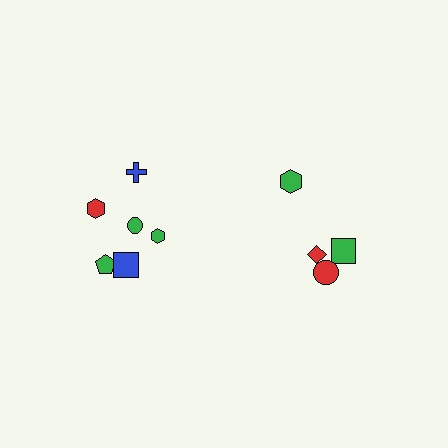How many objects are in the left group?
There are 6 objects.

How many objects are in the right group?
There are 4 objects.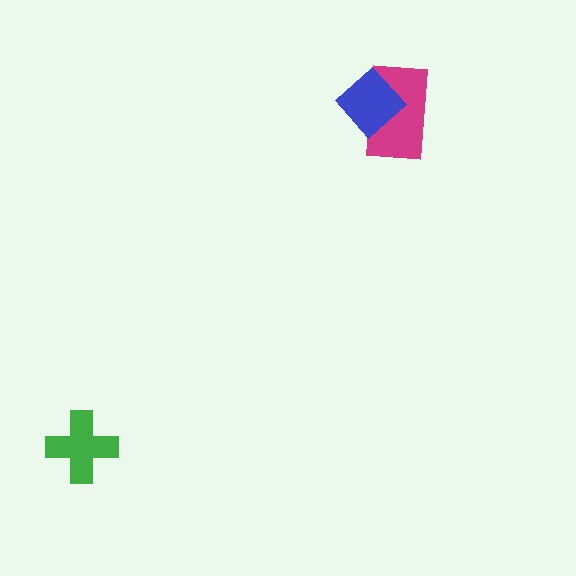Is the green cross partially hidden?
No, no other shape covers it.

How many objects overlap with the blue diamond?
1 object overlaps with the blue diamond.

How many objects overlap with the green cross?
0 objects overlap with the green cross.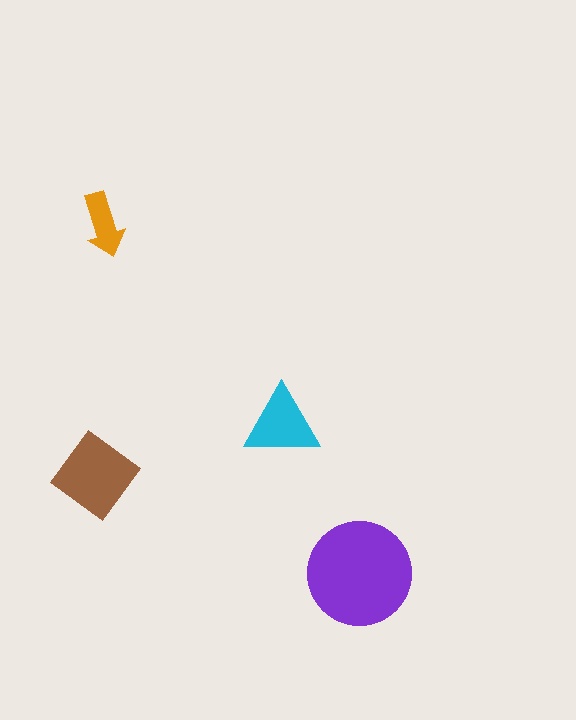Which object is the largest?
The purple circle.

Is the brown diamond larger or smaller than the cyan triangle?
Larger.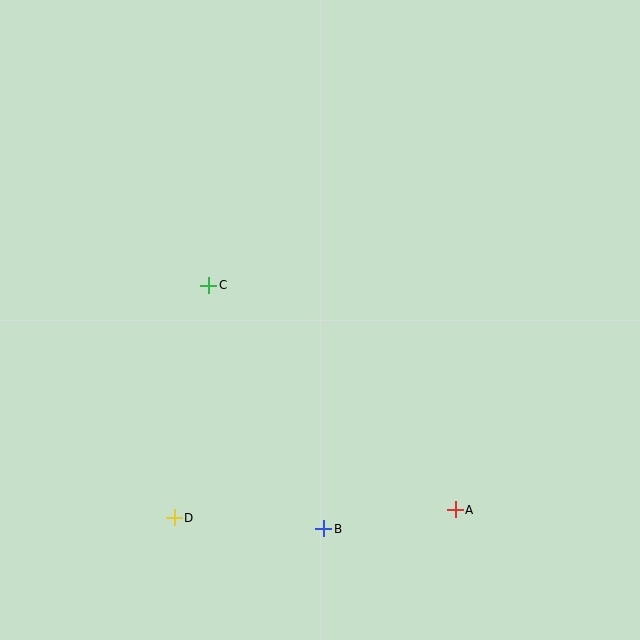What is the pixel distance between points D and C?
The distance between D and C is 235 pixels.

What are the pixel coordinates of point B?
Point B is at (324, 529).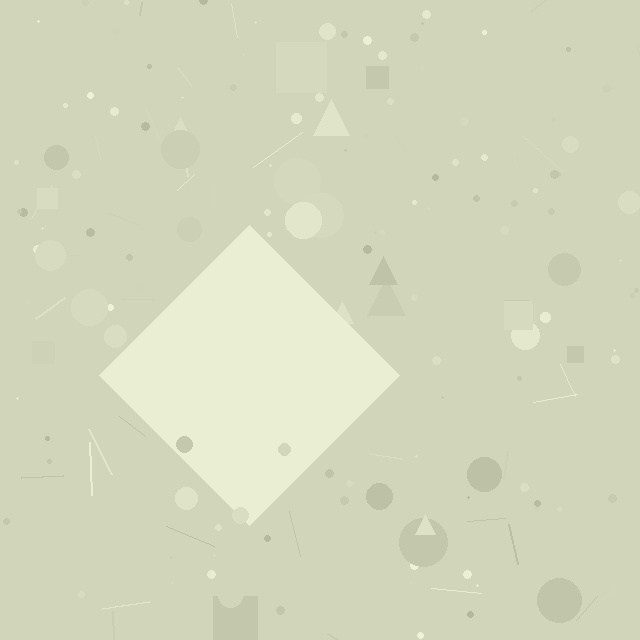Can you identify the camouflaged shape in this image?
The camouflaged shape is a diamond.